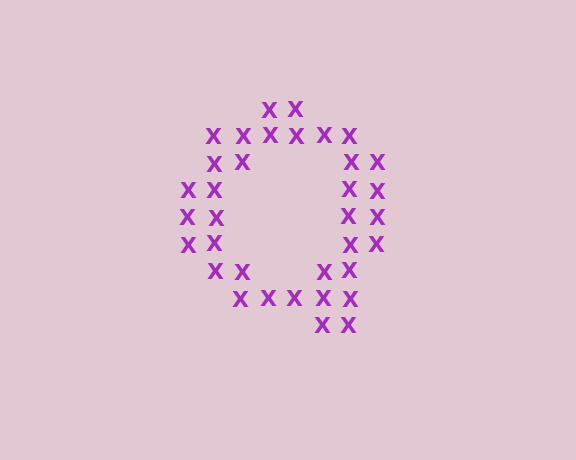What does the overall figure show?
The overall figure shows the letter Q.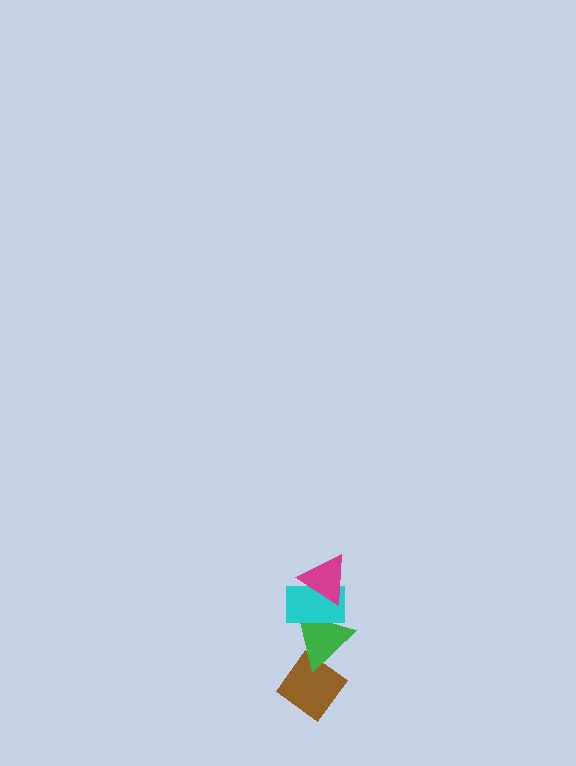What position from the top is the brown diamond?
The brown diamond is 4th from the top.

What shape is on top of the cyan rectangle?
The magenta triangle is on top of the cyan rectangle.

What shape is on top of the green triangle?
The cyan rectangle is on top of the green triangle.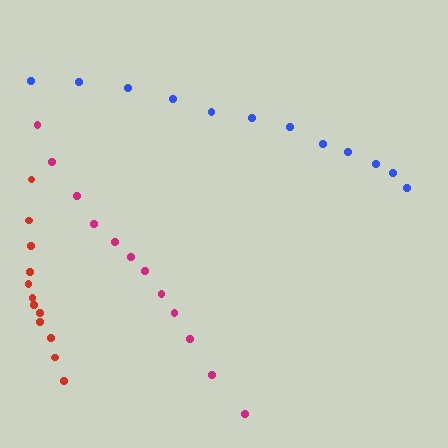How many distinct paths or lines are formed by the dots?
There are 3 distinct paths.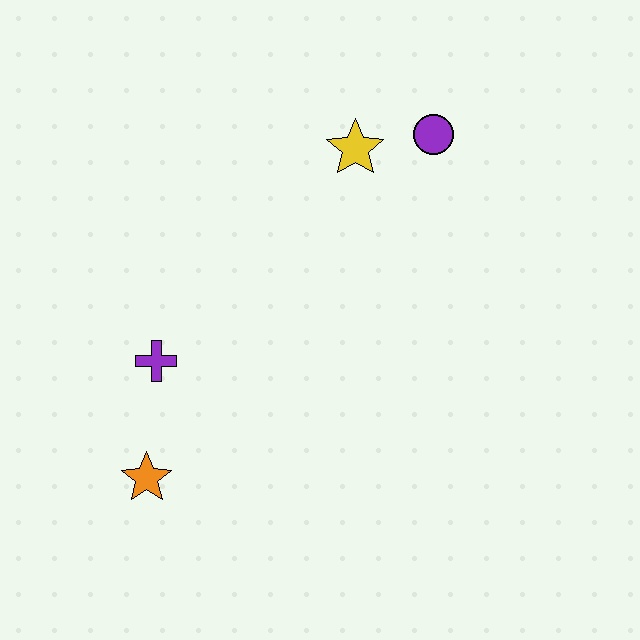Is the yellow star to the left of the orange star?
No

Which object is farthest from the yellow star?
The orange star is farthest from the yellow star.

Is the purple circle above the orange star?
Yes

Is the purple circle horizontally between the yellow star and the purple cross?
No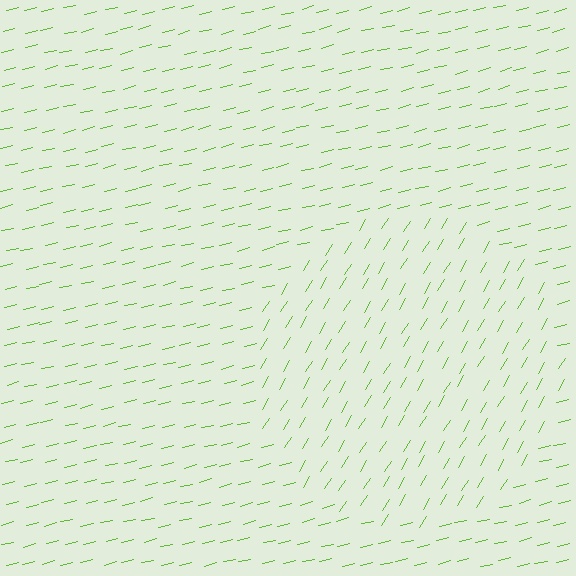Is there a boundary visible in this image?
Yes, there is a texture boundary formed by a change in line orientation.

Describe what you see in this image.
The image is filled with small lime line segments. A circle region in the image has lines oriented differently from the surrounding lines, creating a visible texture boundary.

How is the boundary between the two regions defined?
The boundary is defined purely by a change in line orientation (approximately 45 degrees difference). All lines are the same color and thickness.